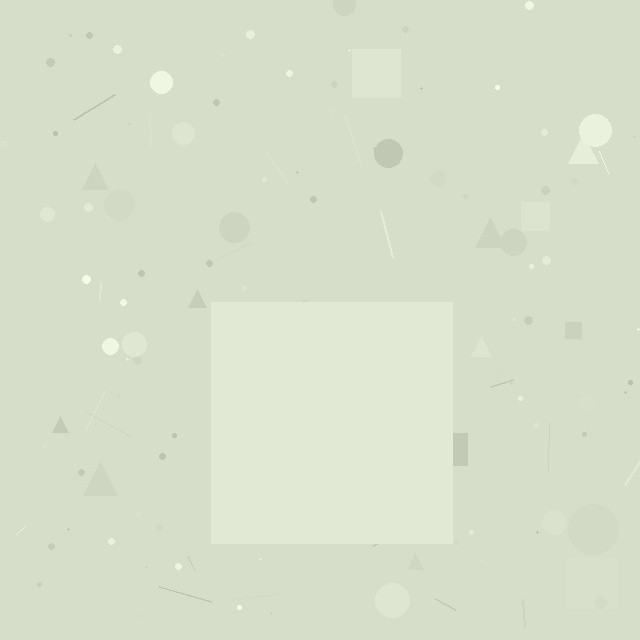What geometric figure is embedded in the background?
A square is embedded in the background.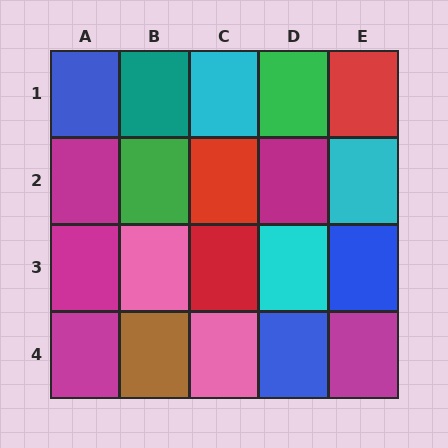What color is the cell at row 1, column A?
Blue.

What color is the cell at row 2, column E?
Cyan.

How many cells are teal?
1 cell is teal.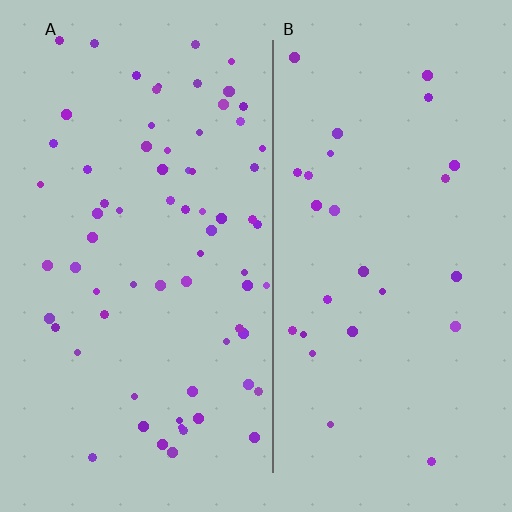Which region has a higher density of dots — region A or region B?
A (the left).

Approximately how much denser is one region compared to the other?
Approximately 2.6× — region A over region B.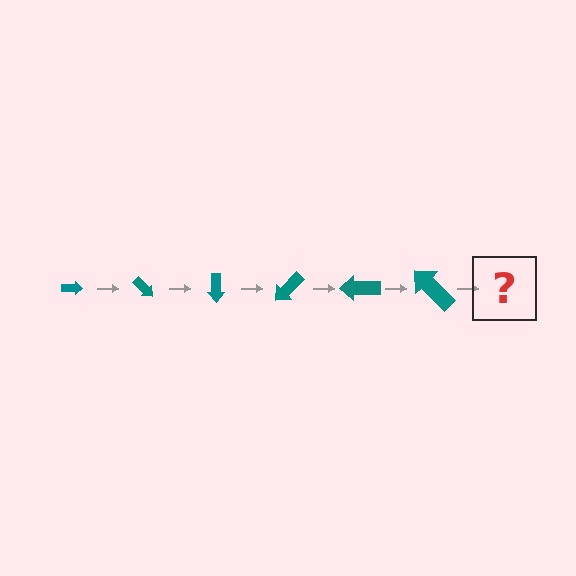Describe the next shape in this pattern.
It should be an arrow, larger than the previous one and rotated 270 degrees from the start.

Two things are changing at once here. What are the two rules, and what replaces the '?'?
The two rules are that the arrow grows larger each step and it rotates 45 degrees each step. The '?' should be an arrow, larger than the previous one and rotated 270 degrees from the start.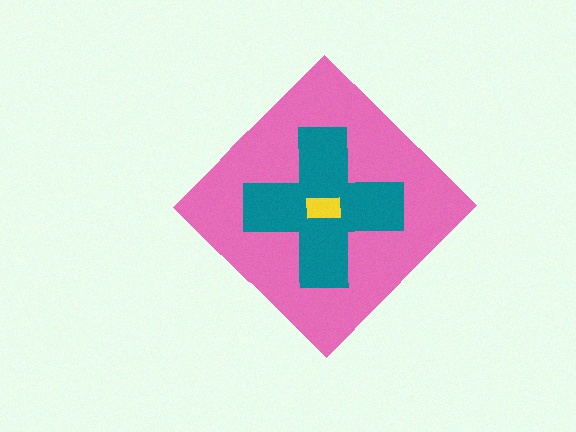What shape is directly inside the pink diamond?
The teal cross.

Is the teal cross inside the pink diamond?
Yes.